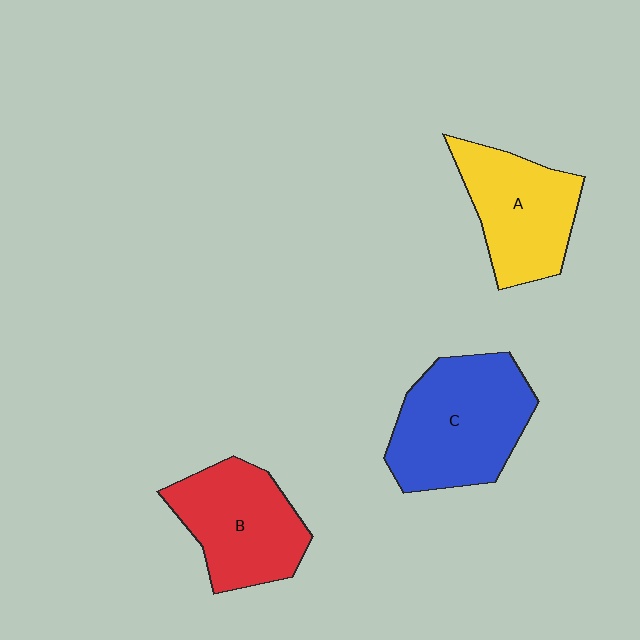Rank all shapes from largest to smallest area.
From largest to smallest: C (blue), B (red), A (yellow).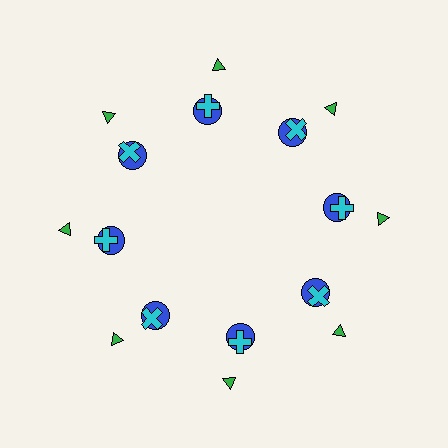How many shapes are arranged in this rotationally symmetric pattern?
There are 24 shapes, arranged in 8 groups of 3.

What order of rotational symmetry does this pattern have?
This pattern has 8-fold rotational symmetry.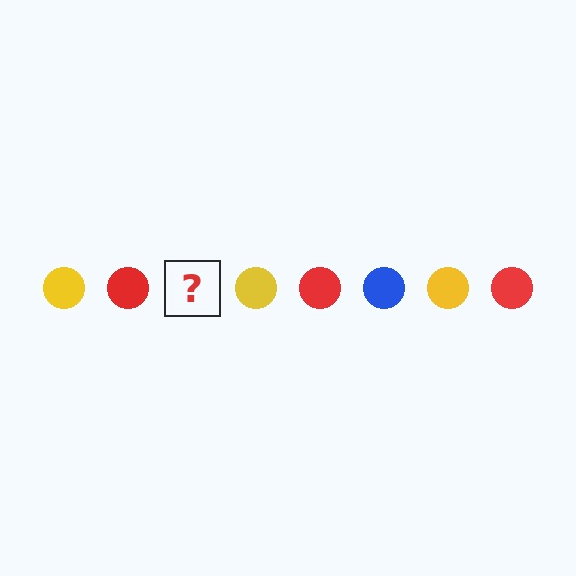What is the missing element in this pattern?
The missing element is a blue circle.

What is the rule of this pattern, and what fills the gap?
The rule is that the pattern cycles through yellow, red, blue circles. The gap should be filled with a blue circle.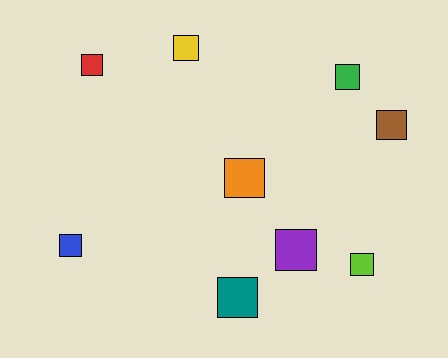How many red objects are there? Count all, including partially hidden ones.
There is 1 red object.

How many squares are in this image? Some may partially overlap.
There are 9 squares.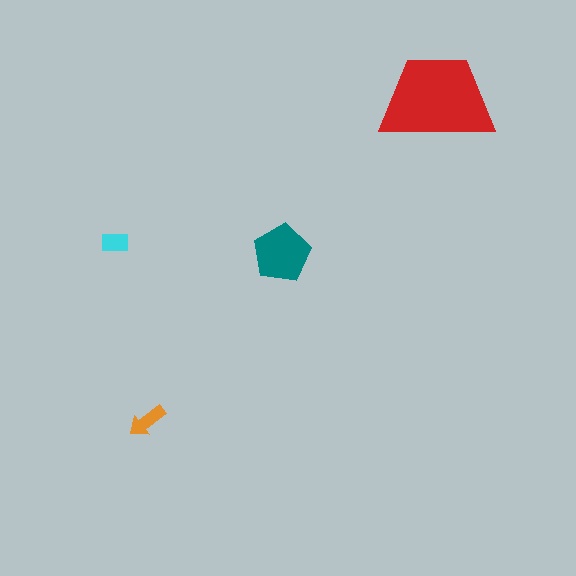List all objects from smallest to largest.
The cyan rectangle, the orange arrow, the teal pentagon, the red trapezoid.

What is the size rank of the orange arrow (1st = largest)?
3rd.